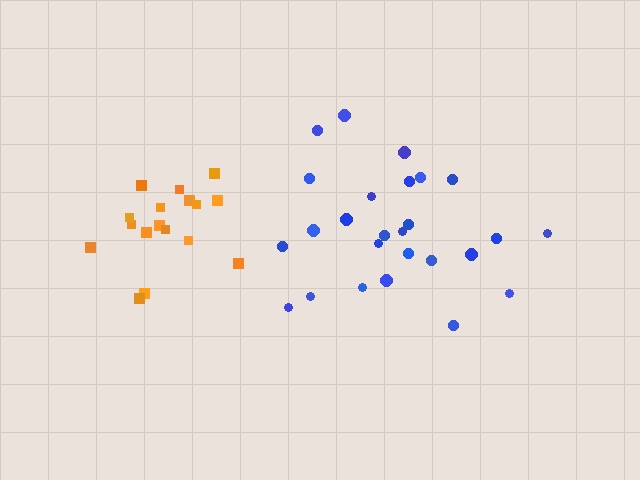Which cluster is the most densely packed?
Orange.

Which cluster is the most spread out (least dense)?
Blue.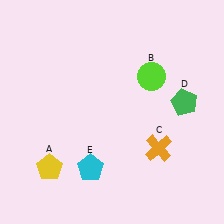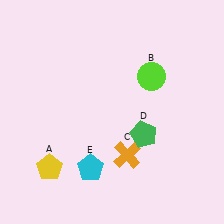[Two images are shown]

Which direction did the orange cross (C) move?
The orange cross (C) moved left.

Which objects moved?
The objects that moved are: the orange cross (C), the green pentagon (D).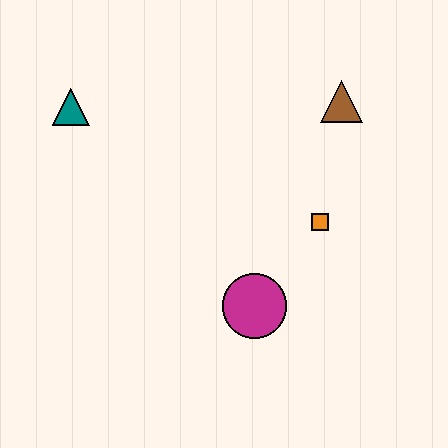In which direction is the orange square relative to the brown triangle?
The orange square is below the brown triangle.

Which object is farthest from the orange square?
The teal triangle is farthest from the orange square.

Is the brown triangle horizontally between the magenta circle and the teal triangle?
No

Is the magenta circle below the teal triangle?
Yes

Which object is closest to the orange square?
The magenta circle is closest to the orange square.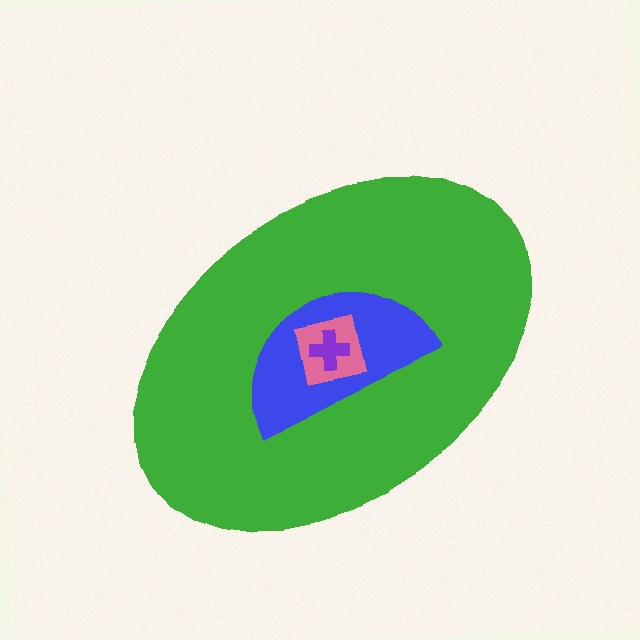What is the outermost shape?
The green ellipse.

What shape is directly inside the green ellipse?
The blue semicircle.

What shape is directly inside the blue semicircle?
The pink square.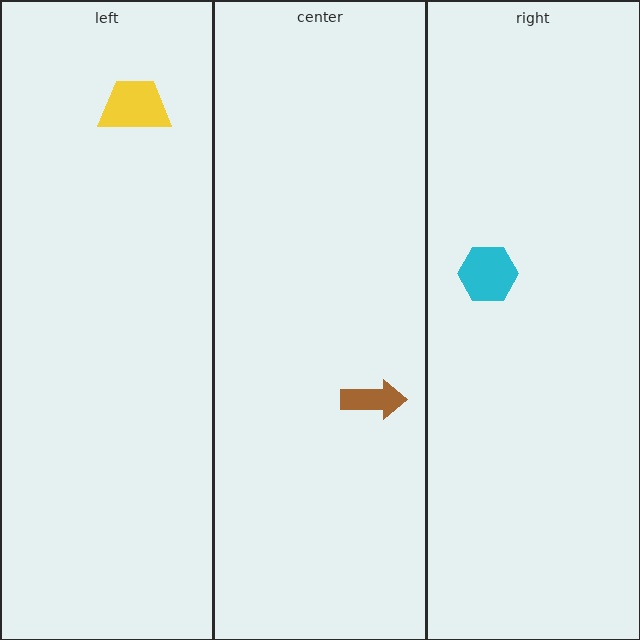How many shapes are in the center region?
1.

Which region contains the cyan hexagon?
The right region.